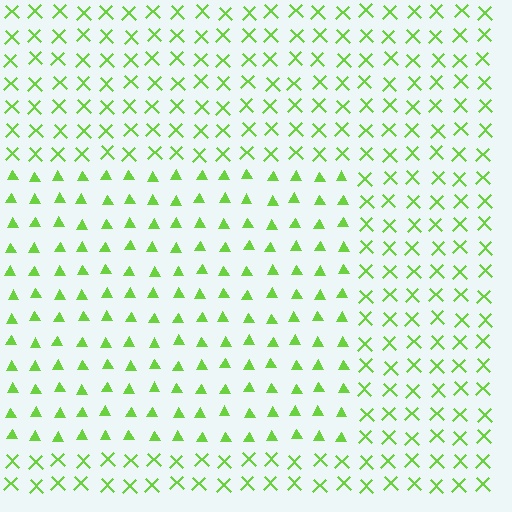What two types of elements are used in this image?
The image uses triangles inside the rectangle region and X marks outside it.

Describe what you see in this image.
The image is filled with small lime elements arranged in a uniform grid. A rectangle-shaped region contains triangles, while the surrounding area contains X marks. The boundary is defined purely by the change in element shape.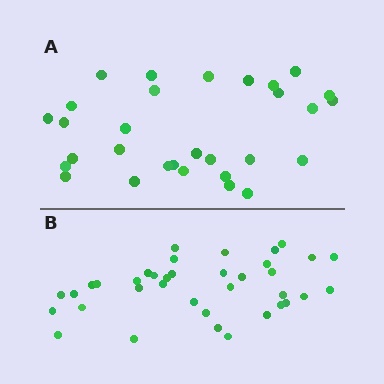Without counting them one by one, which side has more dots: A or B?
Region B (the bottom region) has more dots.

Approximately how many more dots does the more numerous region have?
Region B has roughly 8 or so more dots than region A.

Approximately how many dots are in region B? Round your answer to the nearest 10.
About 40 dots. (The exact count is 37, which rounds to 40.)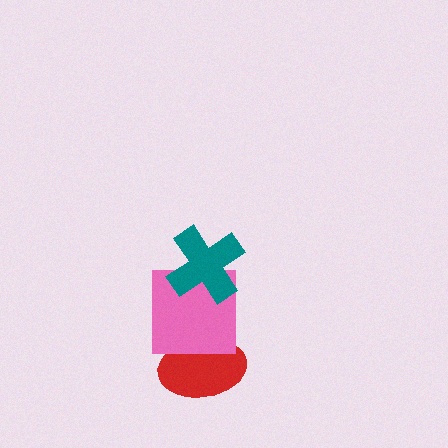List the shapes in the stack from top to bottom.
From top to bottom: the teal cross, the pink square, the red ellipse.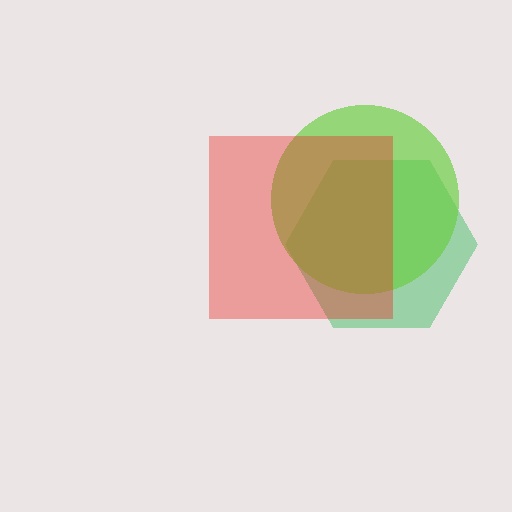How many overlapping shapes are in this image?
There are 3 overlapping shapes in the image.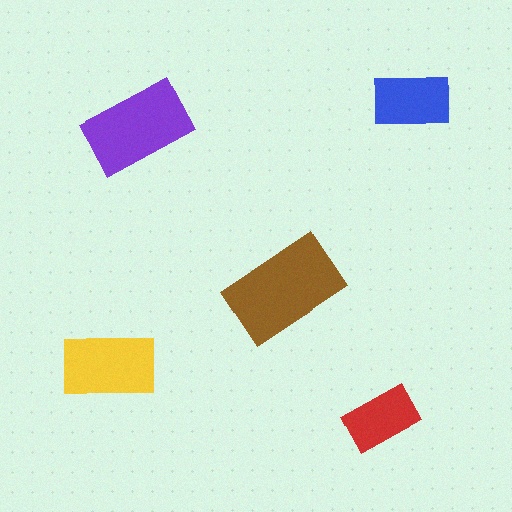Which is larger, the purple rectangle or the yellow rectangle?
The purple one.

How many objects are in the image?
There are 5 objects in the image.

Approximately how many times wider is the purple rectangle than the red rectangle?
About 1.5 times wider.